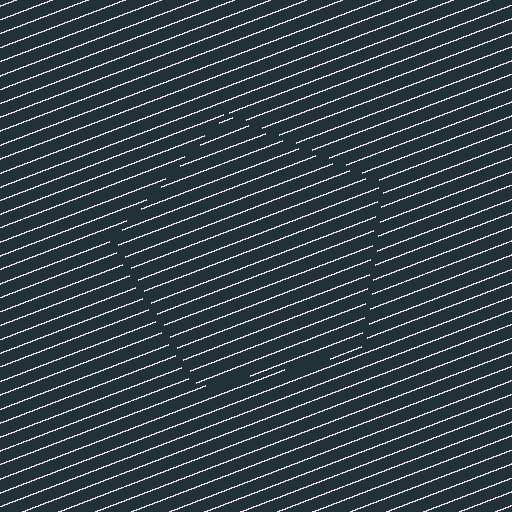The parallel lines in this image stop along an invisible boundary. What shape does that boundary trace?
An illusory pentagon. The interior of the shape contains the same grating, shifted by half a period — the contour is defined by the phase discontinuity where line-ends from the inner and outer gratings abut.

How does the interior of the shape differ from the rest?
The interior of the shape contains the same grating, shifted by half a period — the contour is defined by the phase discontinuity where line-ends from the inner and outer gratings abut.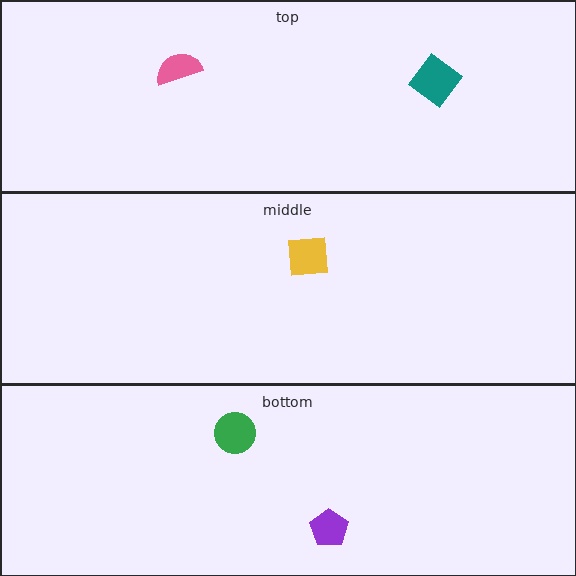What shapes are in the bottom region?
The green circle, the purple pentagon.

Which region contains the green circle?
The bottom region.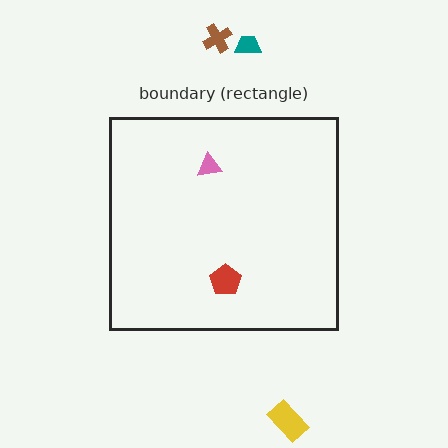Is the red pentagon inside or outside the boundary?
Inside.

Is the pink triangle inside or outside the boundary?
Inside.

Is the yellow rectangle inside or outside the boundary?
Outside.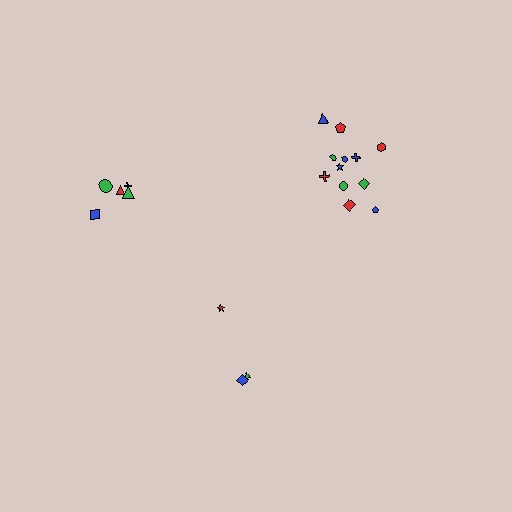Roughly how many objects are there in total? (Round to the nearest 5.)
Roughly 20 objects in total.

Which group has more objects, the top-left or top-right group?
The top-right group.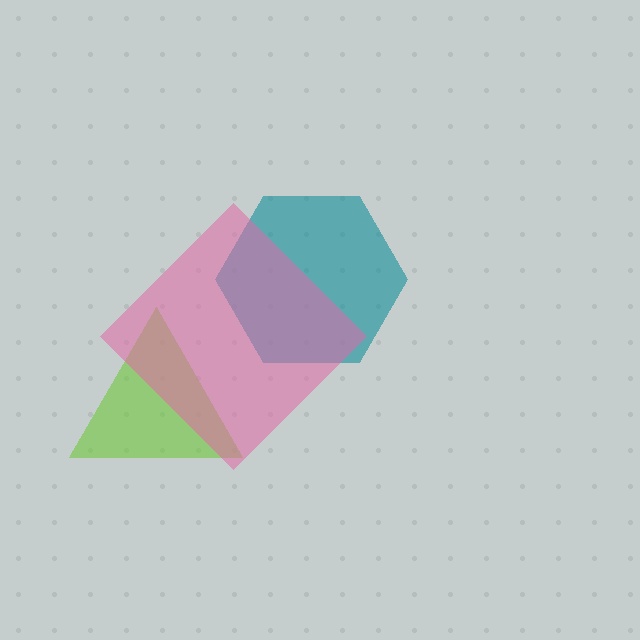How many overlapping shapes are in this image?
There are 3 overlapping shapes in the image.